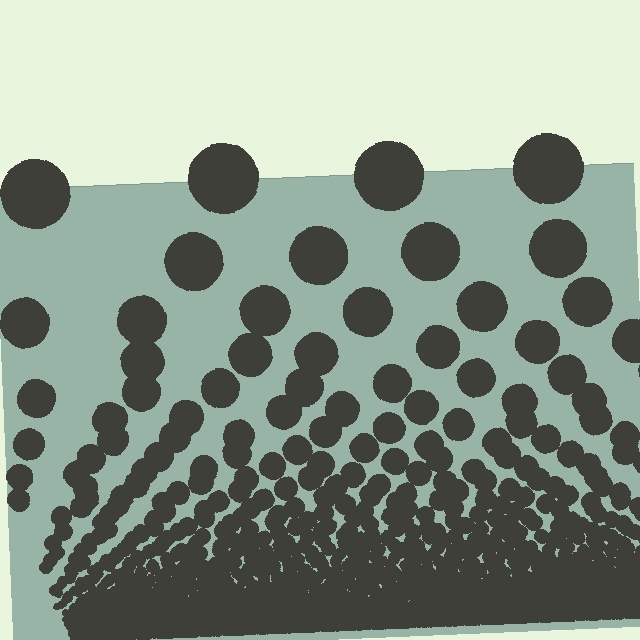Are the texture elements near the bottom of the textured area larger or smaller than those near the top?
Smaller. The gradient is inverted — elements near the bottom are smaller and denser.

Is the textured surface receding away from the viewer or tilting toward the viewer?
The surface appears to tilt toward the viewer. Texture elements get larger and sparser toward the top.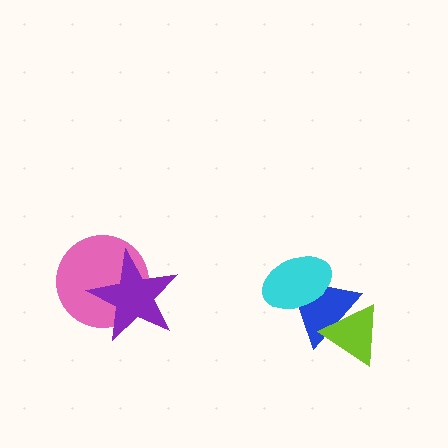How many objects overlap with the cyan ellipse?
1 object overlaps with the cyan ellipse.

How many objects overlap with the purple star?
1 object overlaps with the purple star.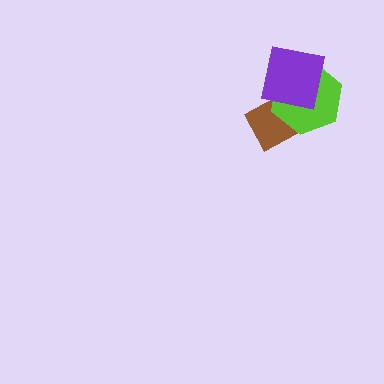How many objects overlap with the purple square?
2 objects overlap with the purple square.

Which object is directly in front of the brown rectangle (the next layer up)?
The lime hexagon is directly in front of the brown rectangle.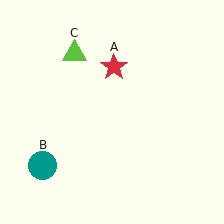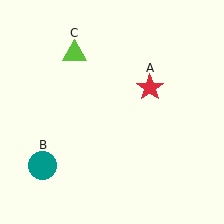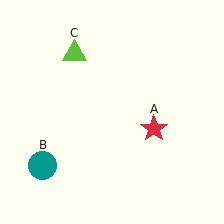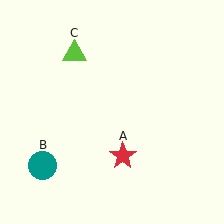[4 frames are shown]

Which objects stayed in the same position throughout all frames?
Teal circle (object B) and lime triangle (object C) remained stationary.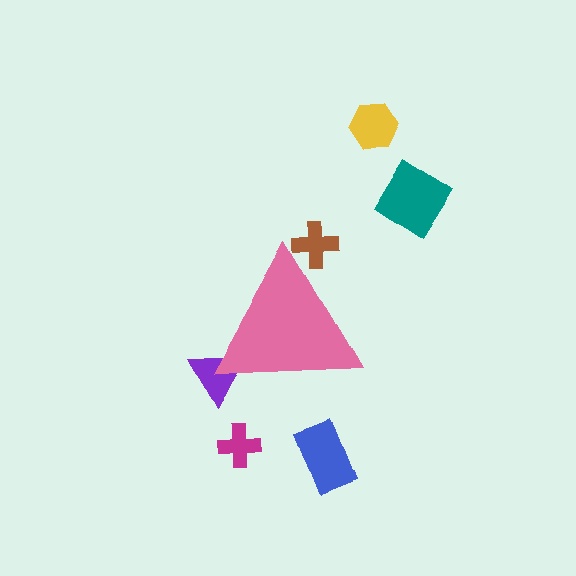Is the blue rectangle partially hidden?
No, the blue rectangle is fully visible.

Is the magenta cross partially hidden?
No, the magenta cross is fully visible.